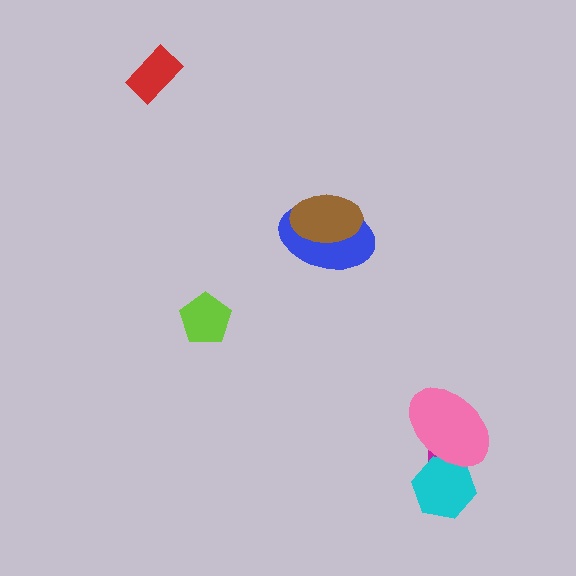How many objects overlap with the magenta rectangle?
2 objects overlap with the magenta rectangle.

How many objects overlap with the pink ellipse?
2 objects overlap with the pink ellipse.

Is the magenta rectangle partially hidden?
Yes, it is partially covered by another shape.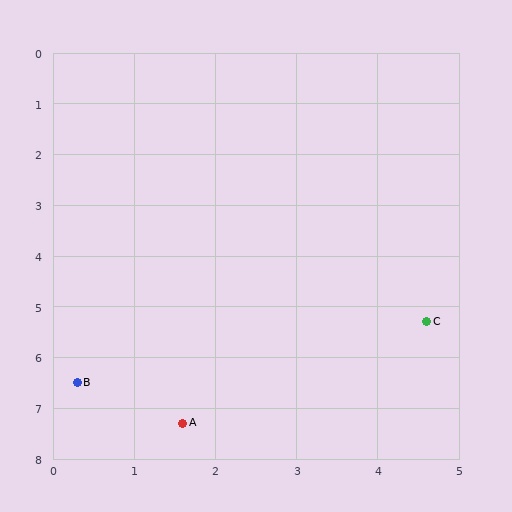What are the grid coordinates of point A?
Point A is at approximately (1.6, 7.3).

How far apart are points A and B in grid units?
Points A and B are about 1.5 grid units apart.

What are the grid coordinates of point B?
Point B is at approximately (0.3, 6.5).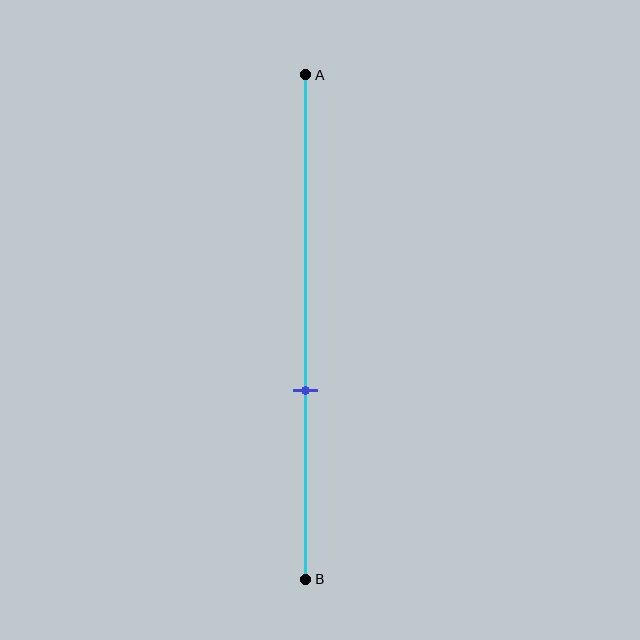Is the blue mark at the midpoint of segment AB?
No, the mark is at about 65% from A, not at the 50% midpoint.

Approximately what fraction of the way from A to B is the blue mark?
The blue mark is approximately 65% of the way from A to B.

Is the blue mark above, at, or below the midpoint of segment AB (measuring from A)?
The blue mark is below the midpoint of segment AB.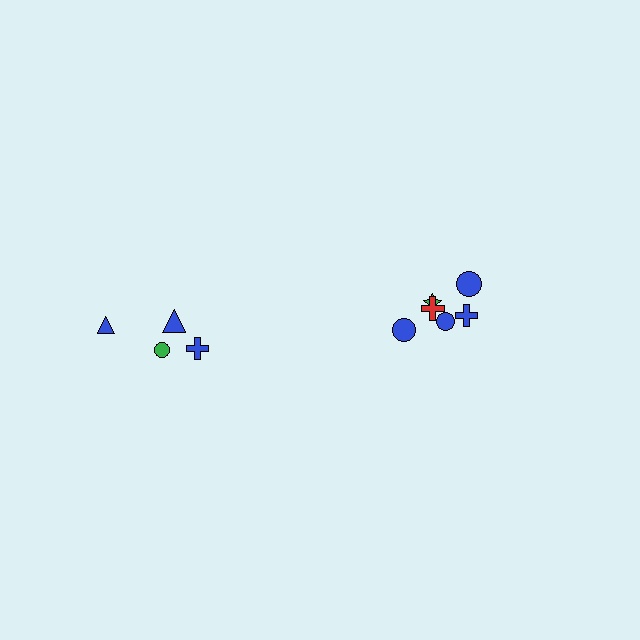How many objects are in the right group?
There are 6 objects.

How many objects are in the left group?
There are 4 objects.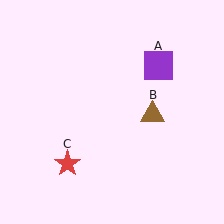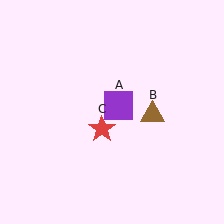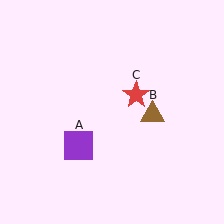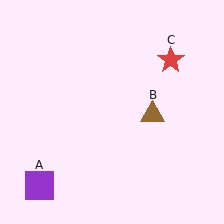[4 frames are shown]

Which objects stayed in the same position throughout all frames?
Brown triangle (object B) remained stationary.